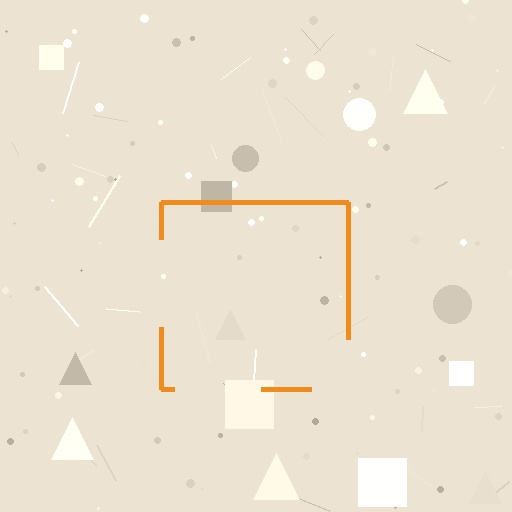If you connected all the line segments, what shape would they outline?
They would outline a square.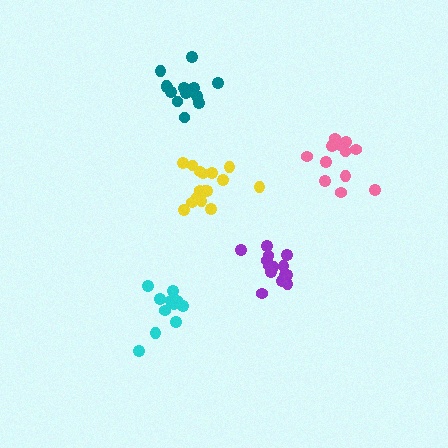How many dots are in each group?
Group 1: 14 dots, Group 2: 12 dots, Group 3: 12 dots, Group 4: 14 dots, Group 5: 17 dots (69 total).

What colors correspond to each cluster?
The clusters are colored: teal, pink, cyan, purple, yellow.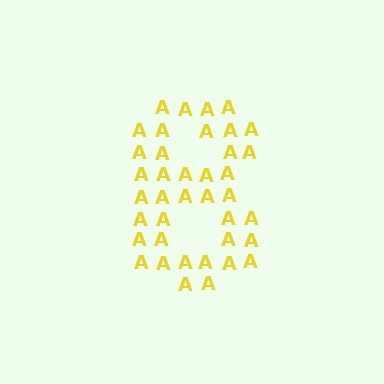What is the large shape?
The large shape is the digit 8.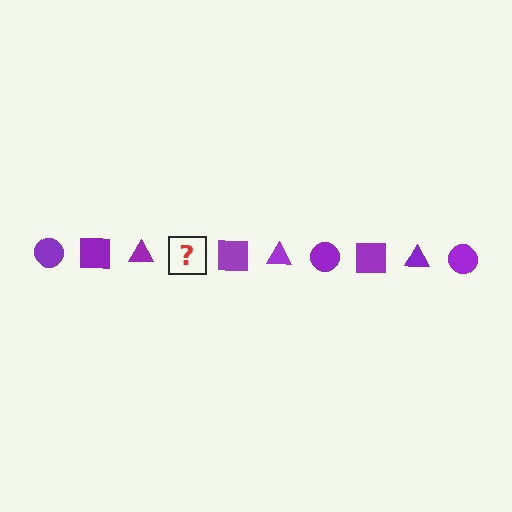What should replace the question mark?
The question mark should be replaced with a purple circle.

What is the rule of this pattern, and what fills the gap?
The rule is that the pattern cycles through circle, square, triangle shapes in purple. The gap should be filled with a purple circle.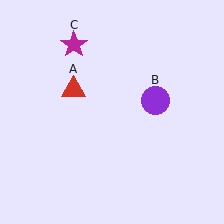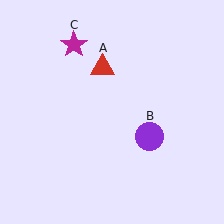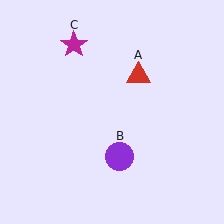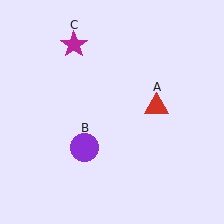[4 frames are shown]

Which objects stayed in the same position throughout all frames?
Magenta star (object C) remained stationary.